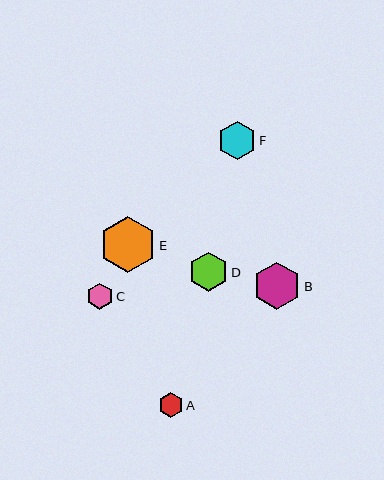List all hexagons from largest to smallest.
From largest to smallest: E, B, D, F, C, A.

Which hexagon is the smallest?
Hexagon A is the smallest with a size of approximately 25 pixels.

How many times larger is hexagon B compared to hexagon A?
Hexagon B is approximately 1.9 times the size of hexagon A.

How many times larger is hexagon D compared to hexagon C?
Hexagon D is approximately 1.5 times the size of hexagon C.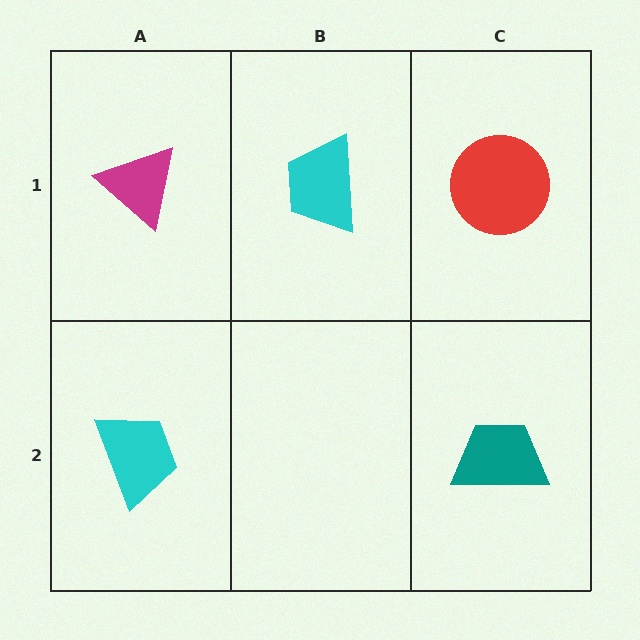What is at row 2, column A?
A cyan trapezoid.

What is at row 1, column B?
A cyan trapezoid.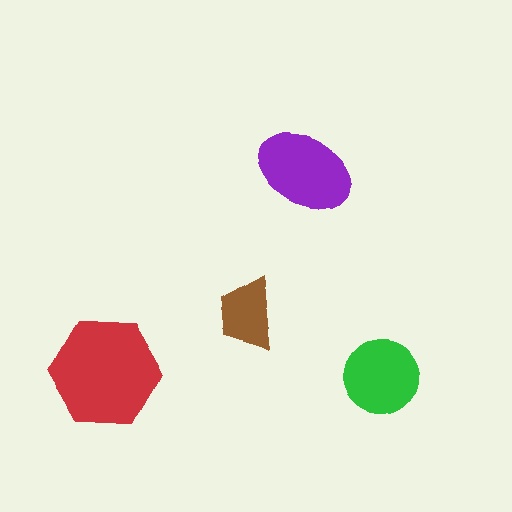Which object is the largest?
The red hexagon.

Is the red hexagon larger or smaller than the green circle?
Larger.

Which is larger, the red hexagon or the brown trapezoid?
The red hexagon.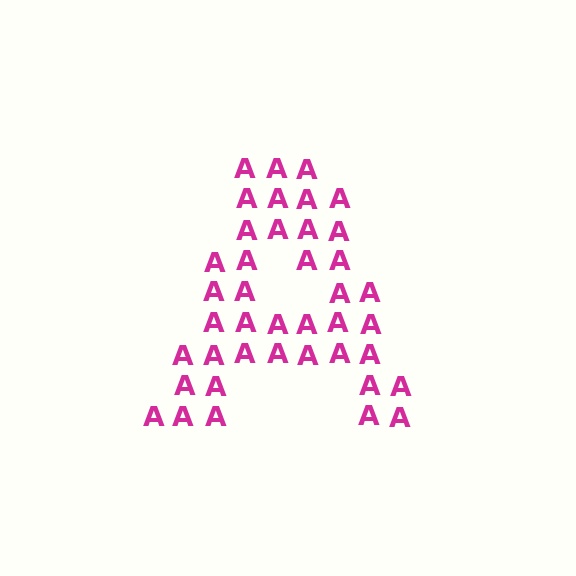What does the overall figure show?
The overall figure shows the letter A.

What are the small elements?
The small elements are letter A's.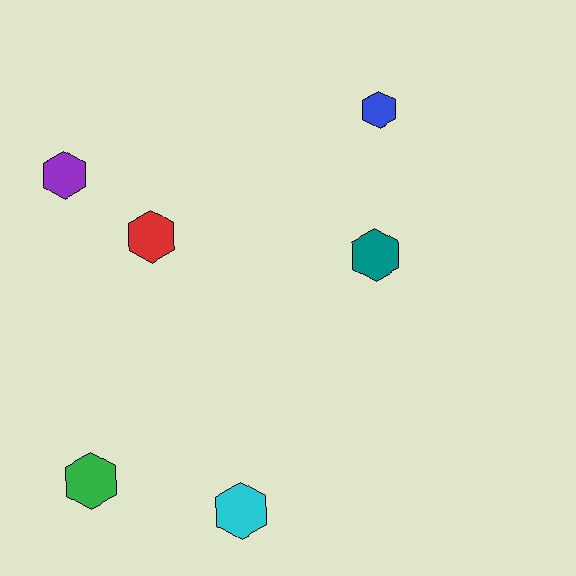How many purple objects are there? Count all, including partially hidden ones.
There is 1 purple object.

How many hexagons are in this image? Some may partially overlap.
There are 6 hexagons.